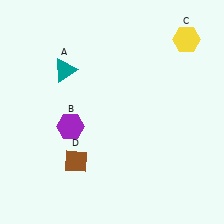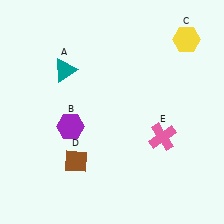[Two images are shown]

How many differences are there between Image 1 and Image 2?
There is 1 difference between the two images.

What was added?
A pink cross (E) was added in Image 2.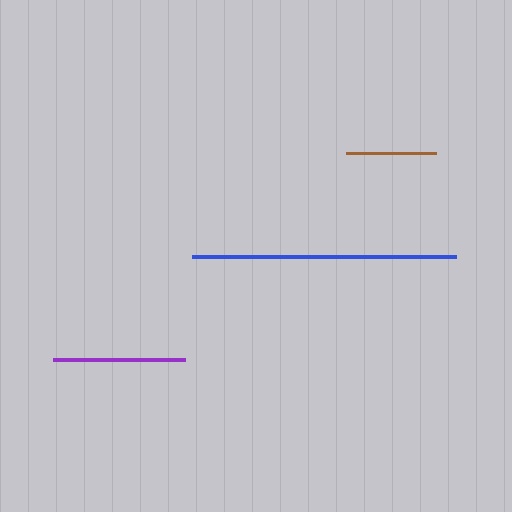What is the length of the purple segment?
The purple segment is approximately 132 pixels long.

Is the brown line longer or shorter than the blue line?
The blue line is longer than the brown line.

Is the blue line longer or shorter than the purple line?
The blue line is longer than the purple line.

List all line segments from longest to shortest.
From longest to shortest: blue, purple, brown.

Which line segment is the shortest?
The brown line is the shortest at approximately 90 pixels.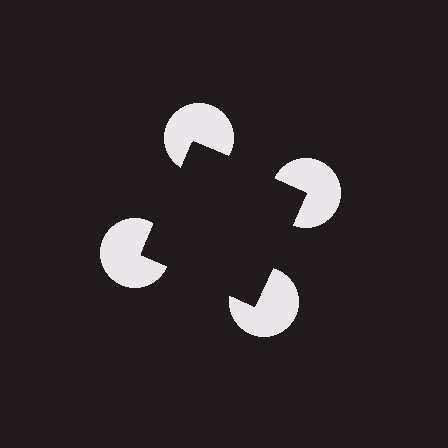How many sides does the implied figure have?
4 sides.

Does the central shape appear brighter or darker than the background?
It typically appears slightly darker than the background, even though no actual brightness change is drawn.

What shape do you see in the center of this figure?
An illusory square — its edges are inferred from the aligned wedge cuts in the pac-man discs, not physically drawn.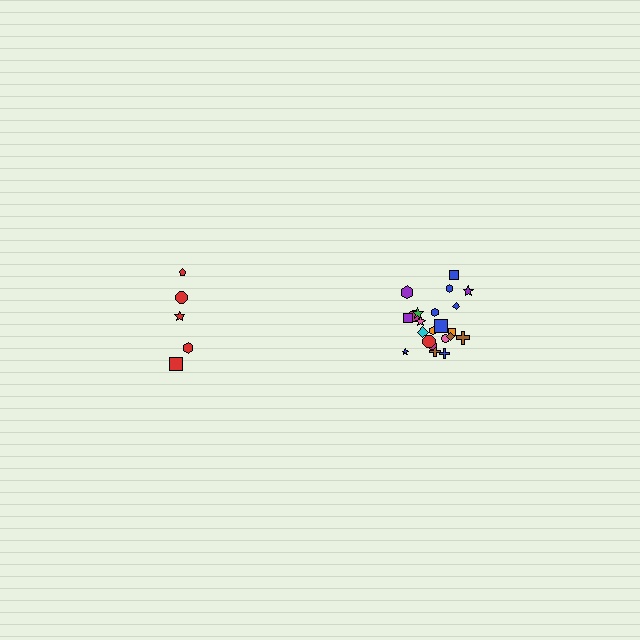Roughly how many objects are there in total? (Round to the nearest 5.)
Roughly 25 objects in total.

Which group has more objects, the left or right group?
The right group.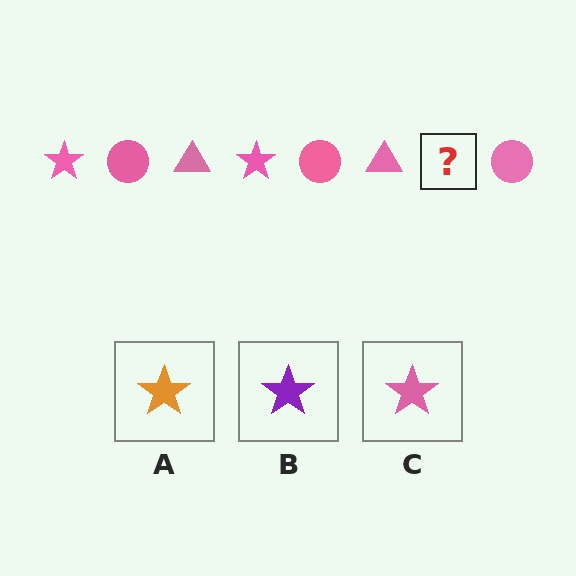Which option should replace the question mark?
Option C.